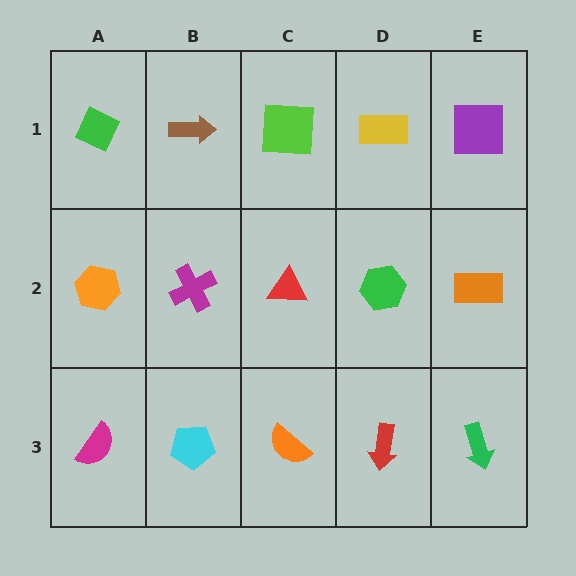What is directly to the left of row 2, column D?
A red triangle.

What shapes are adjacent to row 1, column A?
An orange hexagon (row 2, column A), a brown arrow (row 1, column B).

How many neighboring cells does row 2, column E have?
3.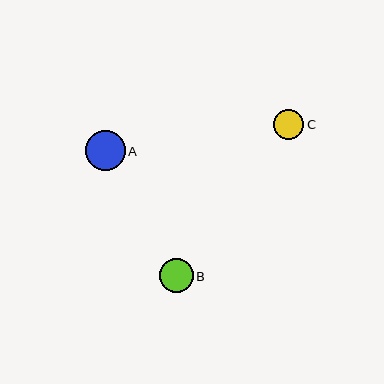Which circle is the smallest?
Circle C is the smallest with a size of approximately 30 pixels.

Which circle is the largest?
Circle A is the largest with a size of approximately 40 pixels.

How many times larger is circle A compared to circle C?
Circle A is approximately 1.3 times the size of circle C.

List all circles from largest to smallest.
From largest to smallest: A, B, C.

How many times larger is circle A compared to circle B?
Circle A is approximately 1.2 times the size of circle B.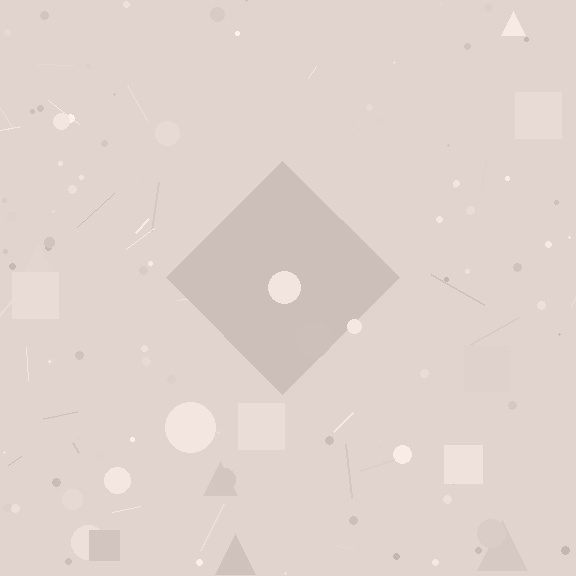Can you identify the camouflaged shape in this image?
The camouflaged shape is a diamond.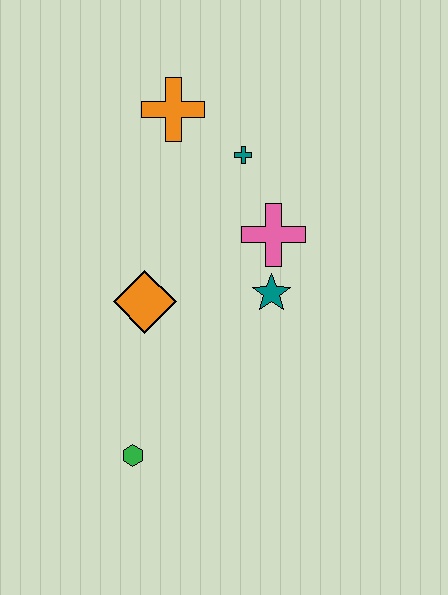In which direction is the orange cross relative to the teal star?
The orange cross is above the teal star.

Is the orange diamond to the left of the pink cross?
Yes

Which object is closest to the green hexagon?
The orange diamond is closest to the green hexagon.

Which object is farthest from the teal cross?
The green hexagon is farthest from the teal cross.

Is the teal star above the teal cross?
No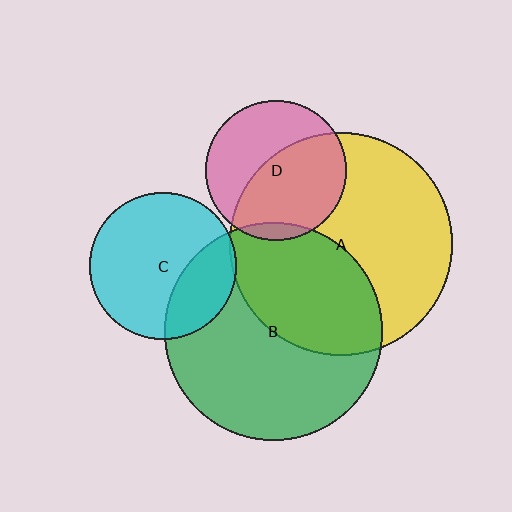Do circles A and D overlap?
Yes.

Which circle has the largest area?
Circle A (yellow).